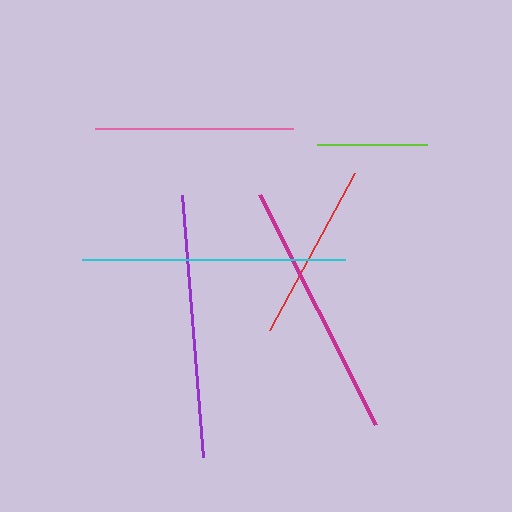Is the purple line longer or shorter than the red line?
The purple line is longer than the red line.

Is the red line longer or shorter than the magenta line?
The magenta line is longer than the red line.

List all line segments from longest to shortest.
From longest to shortest: purple, cyan, magenta, pink, red, lime.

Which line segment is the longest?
The purple line is the longest at approximately 263 pixels.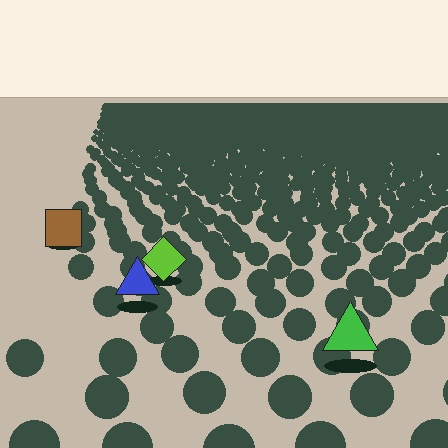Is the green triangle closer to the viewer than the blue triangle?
Yes. The green triangle is closer — you can tell from the texture gradient: the ground texture is coarser near it.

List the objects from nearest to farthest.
From nearest to farthest: the green triangle, the blue triangle, the lime diamond, the brown square.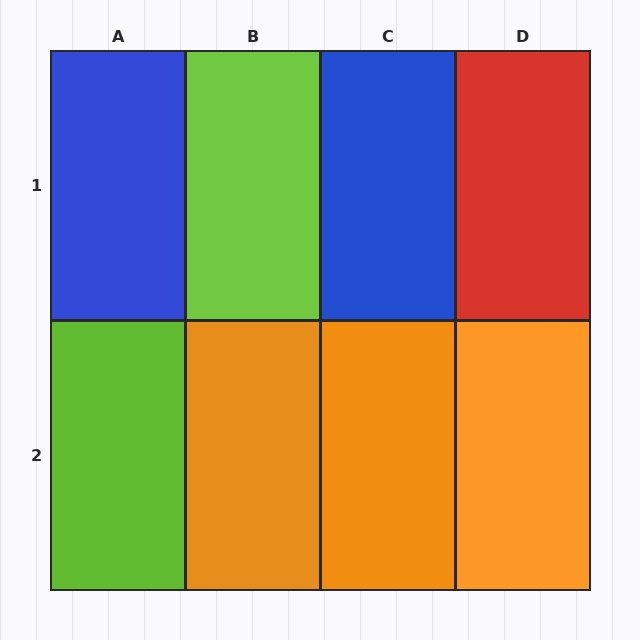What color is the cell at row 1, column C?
Blue.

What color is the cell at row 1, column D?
Red.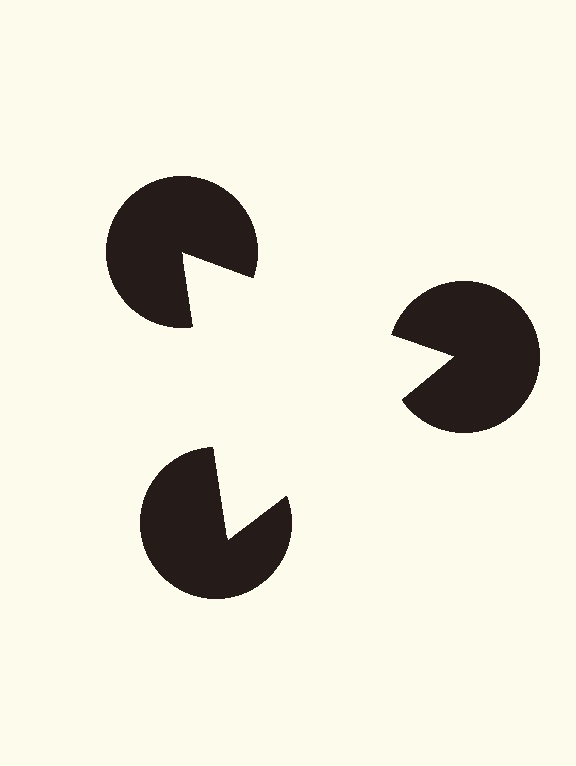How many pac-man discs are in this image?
There are 3 — one at each vertex of the illusory triangle.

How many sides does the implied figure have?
3 sides.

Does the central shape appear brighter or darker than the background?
It typically appears slightly brighter than the background, even though no actual brightness change is drawn.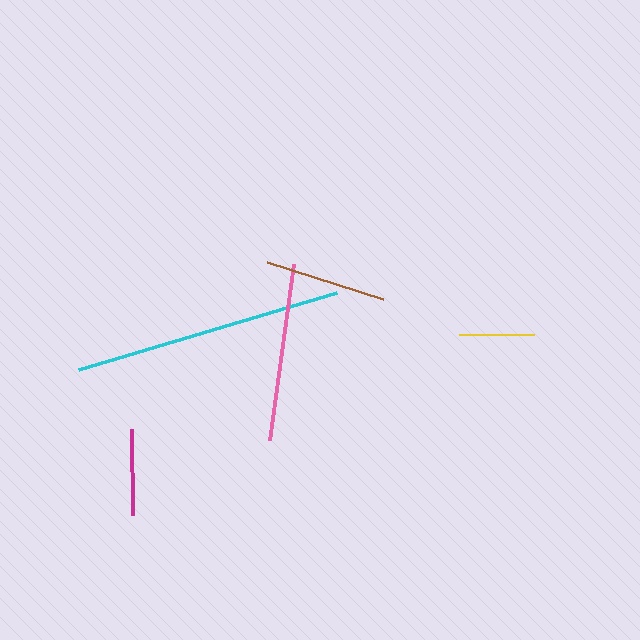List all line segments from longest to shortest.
From longest to shortest: cyan, pink, brown, magenta, yellow.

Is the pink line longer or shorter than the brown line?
The pink line is longer than the brown line.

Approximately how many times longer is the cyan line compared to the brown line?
The cyan line is approximately 2.2 times the length of the brown line.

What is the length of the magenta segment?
The magenta segment is approximately 87 pixels long.